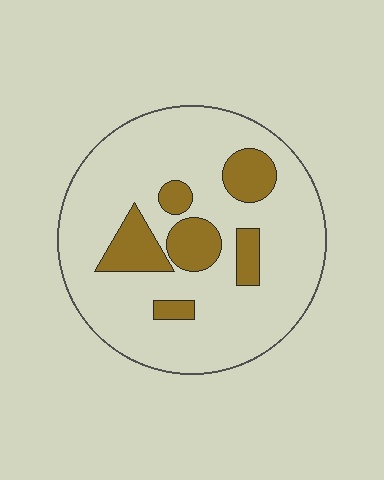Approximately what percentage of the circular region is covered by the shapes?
Approximately 20%.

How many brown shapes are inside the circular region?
6.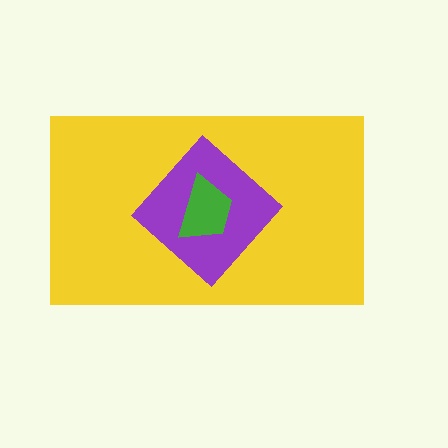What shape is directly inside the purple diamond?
The green trapezoid.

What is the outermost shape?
The yellow rectangle.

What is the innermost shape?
The green trapezoid.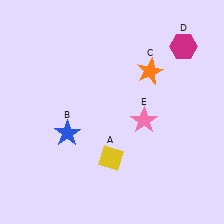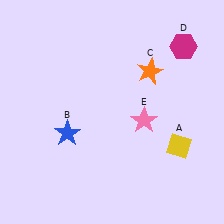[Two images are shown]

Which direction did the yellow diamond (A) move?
The yellow diamond (A) moved right.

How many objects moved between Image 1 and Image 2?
1 object moved between the two images.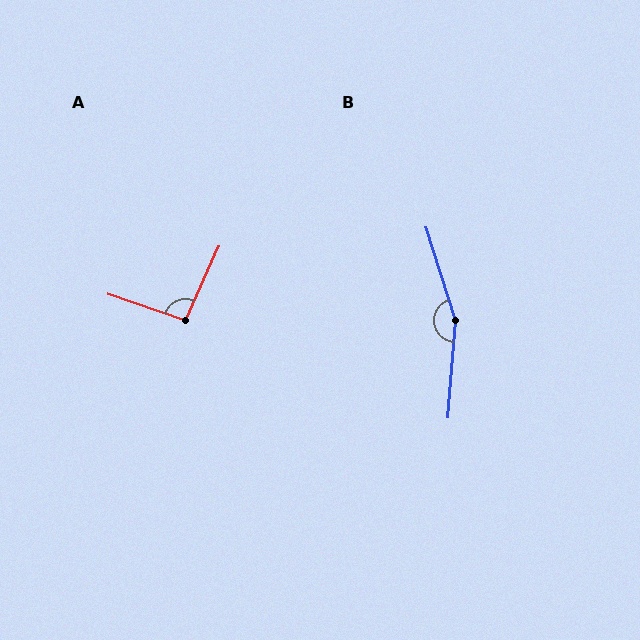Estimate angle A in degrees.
Approximately 95 degrees.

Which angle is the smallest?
A, at approximately 95 degrees.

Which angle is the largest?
B, at approximately 158 degrees.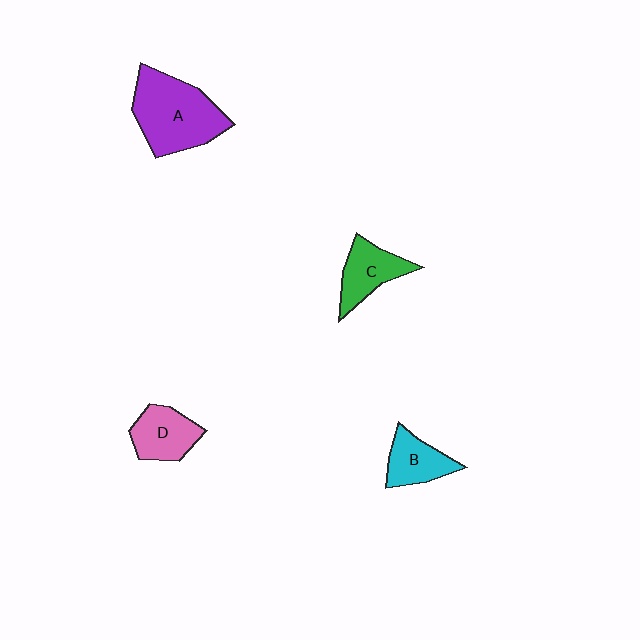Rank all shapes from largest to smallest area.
From largest to smallest: A (purple), D (pink), C (green), B (cyan).